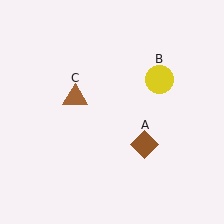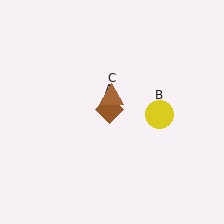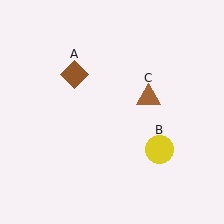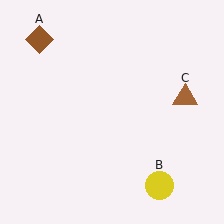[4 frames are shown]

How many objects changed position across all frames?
3 objects changed position: brown diamond (object A), yellow circle (object B), brown triangle (object C).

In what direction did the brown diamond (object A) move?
The brown diamond (object A) moved up and to the left.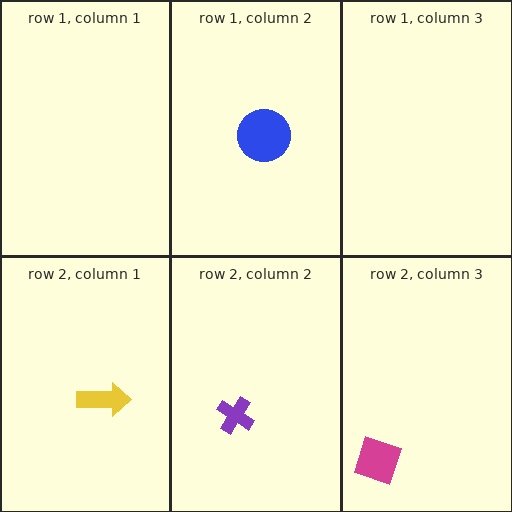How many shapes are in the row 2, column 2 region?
1.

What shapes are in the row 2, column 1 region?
The yellow arrow.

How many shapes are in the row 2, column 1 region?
1.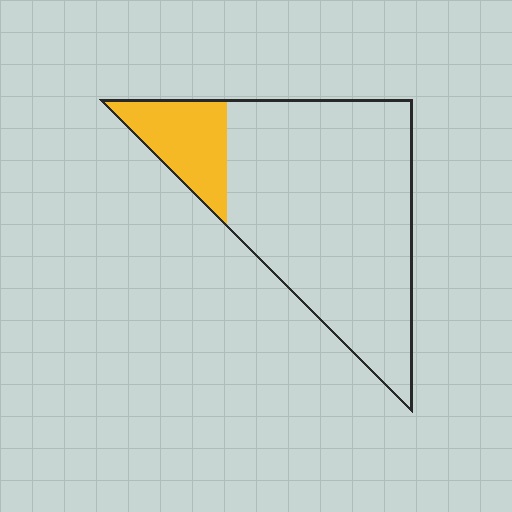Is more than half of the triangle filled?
No.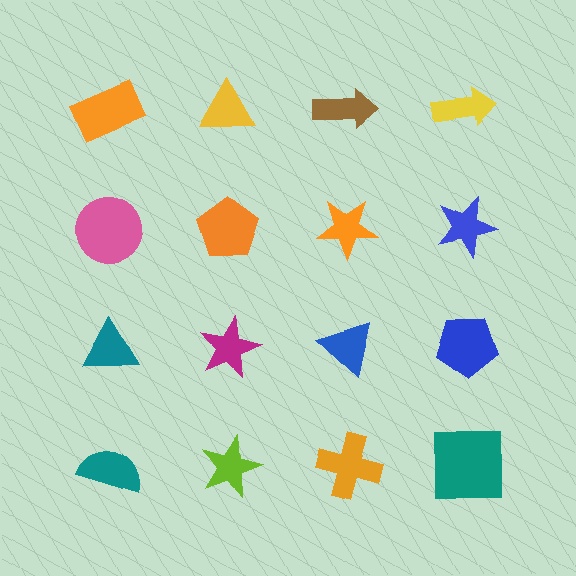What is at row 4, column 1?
A teal semicircle.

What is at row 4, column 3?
An orange cross.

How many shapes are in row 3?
4 shapes.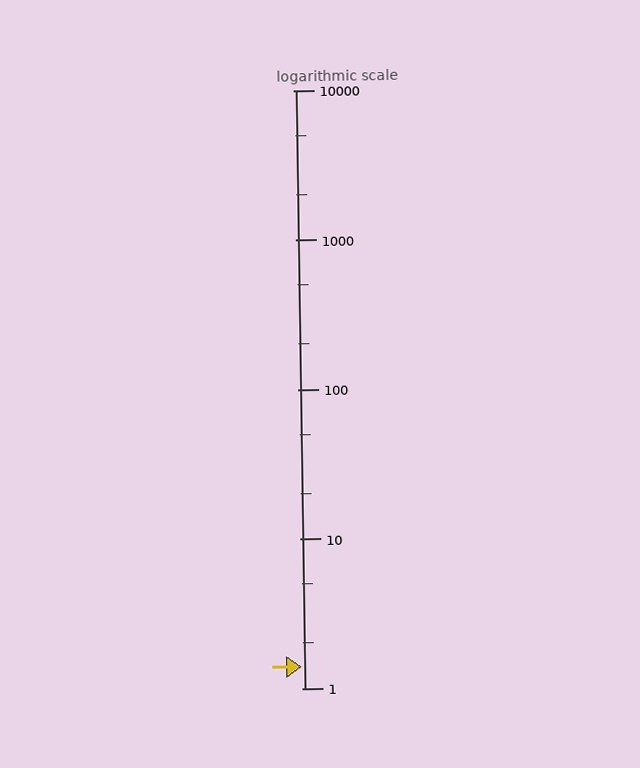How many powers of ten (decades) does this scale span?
The scale spans 4 decades, from 1 to 10000.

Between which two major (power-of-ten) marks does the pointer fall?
The pointer is between 1 and 10.